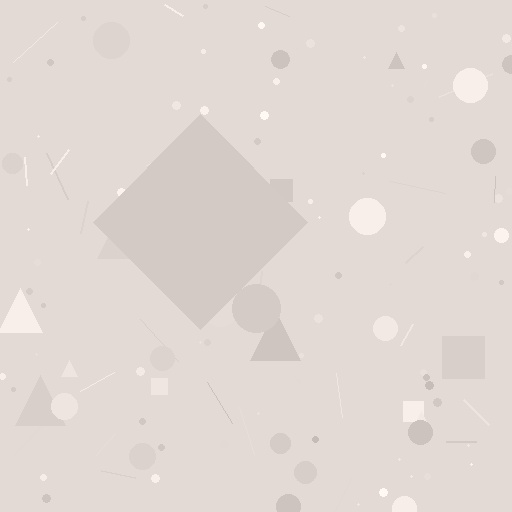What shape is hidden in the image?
A diamond is hidden in the image.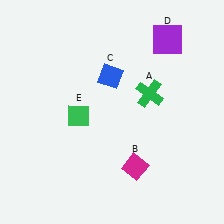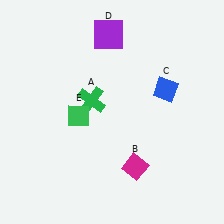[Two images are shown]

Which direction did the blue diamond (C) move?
The blue diamond (C) moved right.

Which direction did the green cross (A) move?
The green cross (A) moved left.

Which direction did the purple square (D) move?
The purple square (D) moved left.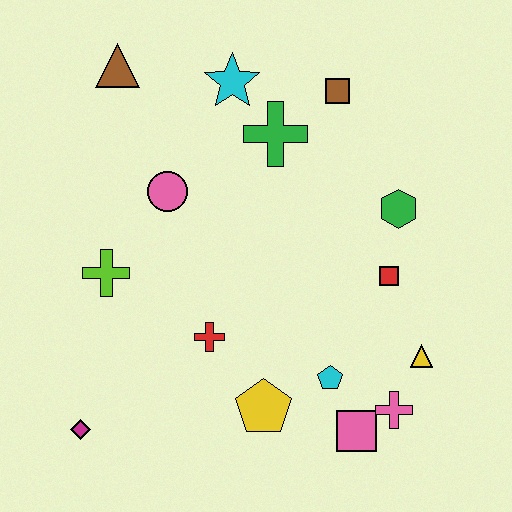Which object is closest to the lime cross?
The pink circle is closest to the lime cross.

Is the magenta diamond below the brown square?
Yes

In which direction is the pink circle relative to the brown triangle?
The pink circle is below the brown triangle.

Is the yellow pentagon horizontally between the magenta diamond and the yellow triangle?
Yes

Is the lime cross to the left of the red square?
Yes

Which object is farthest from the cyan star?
The magenta diamond is farthest from the cyan star.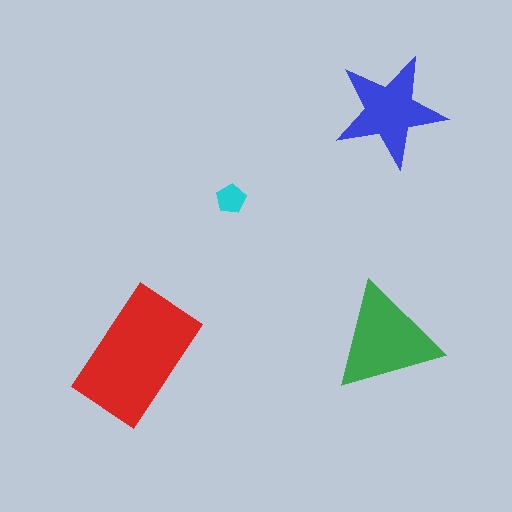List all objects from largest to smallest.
The red rectangle, the green triangle, the blue star, the cyan pentagon.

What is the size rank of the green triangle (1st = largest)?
2nd.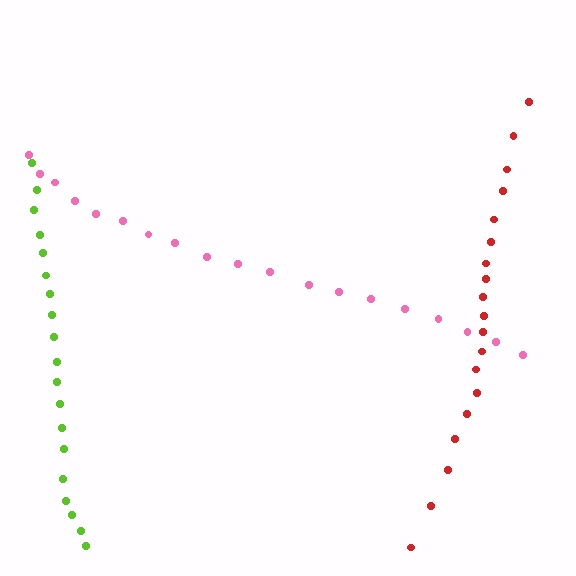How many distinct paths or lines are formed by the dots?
There are 3 distinct paths.